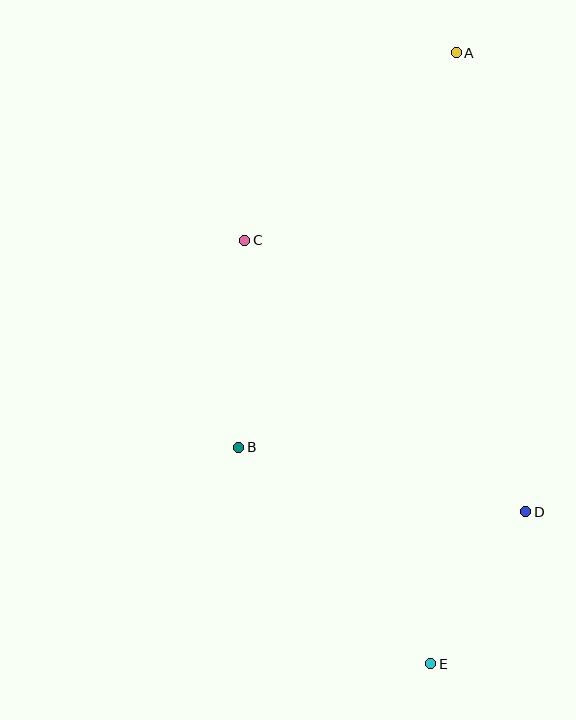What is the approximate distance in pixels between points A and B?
The distance between A and B is approximately 450 pixels.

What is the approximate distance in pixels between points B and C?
The distance between B and C is approximately 207 pixels.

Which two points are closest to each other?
Points D and E are closest to each other.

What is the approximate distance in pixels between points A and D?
The distance between A and D is approximately 464 pixels.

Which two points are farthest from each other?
Points A and E are farthest from each other.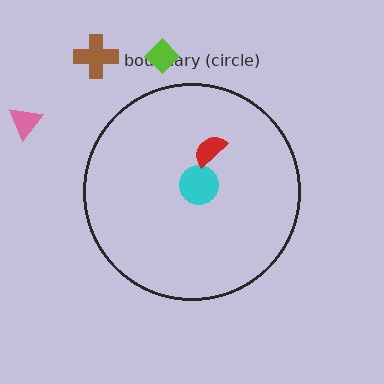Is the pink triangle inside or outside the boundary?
Outside.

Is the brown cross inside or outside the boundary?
Outside.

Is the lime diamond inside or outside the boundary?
Outside.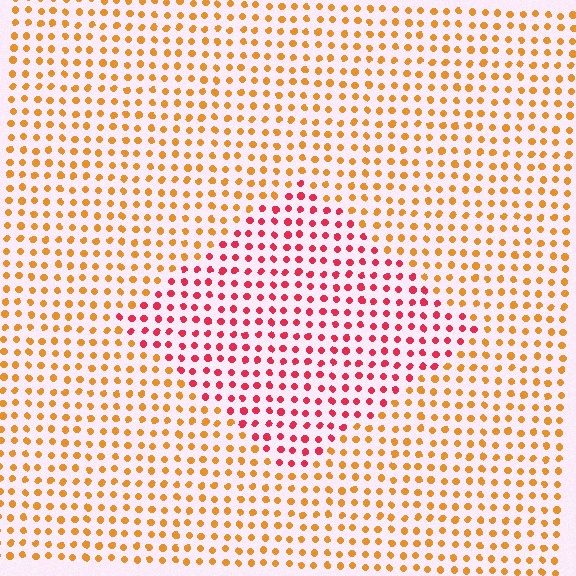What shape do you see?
I see a diamond.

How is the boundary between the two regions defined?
The boundary is defined purely by a slight shift in hue (about 45 degrees). Spacing, size, and orientation are identical on both sides.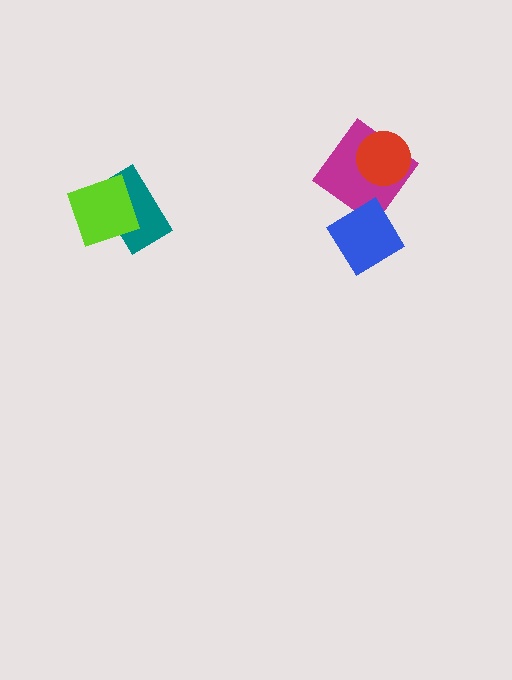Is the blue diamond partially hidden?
No, no other shape covers it.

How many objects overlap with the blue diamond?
0 objects overlap with the blue diamond.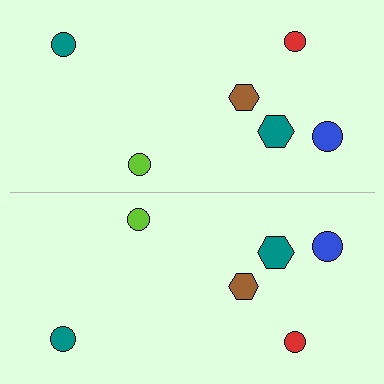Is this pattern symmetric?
Yes, this pattern has bilateral (reflection) symmetry.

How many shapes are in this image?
There are 12 shapes in this image.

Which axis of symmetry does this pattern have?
The pattern has a horizontal axis of symmetry running through the center of the image.